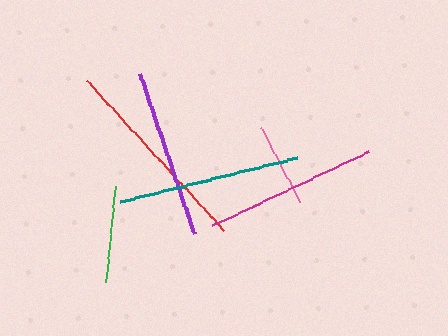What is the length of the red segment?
The red segment is approximately 204 pixels long.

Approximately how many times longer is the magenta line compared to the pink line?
The magenta line is approximately 2.0 times the length of the pink line.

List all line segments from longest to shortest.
From longest to shortest: red, teal, magenta, purple, green, pink.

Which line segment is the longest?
The red line is the longest at approximately 204 pixels.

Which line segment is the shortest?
The pink line is the shortest at approximately 84 pixels.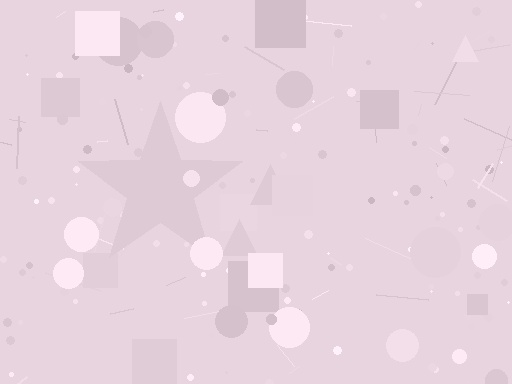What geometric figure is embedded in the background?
A star is embedded in the background.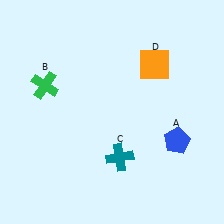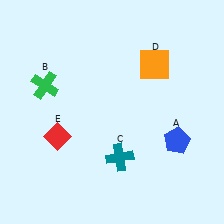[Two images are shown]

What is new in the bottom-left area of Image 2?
A red diamond (E) was added in the bottom-left area of Image 2.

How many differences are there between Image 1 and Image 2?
There is 1 difference between the two images.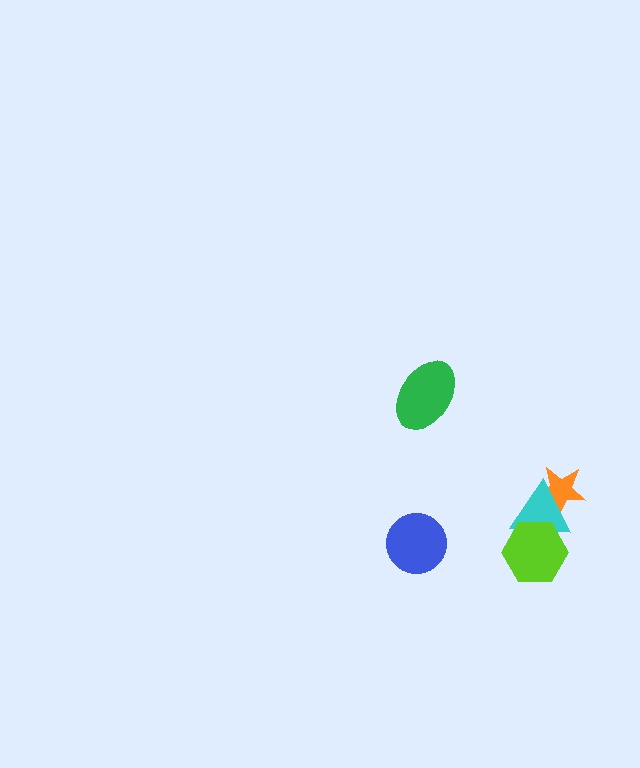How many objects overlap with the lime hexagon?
1 object overlaps with the lime hexagon.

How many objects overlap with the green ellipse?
0 objects overlap with the green ellipse.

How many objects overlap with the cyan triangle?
2 objects overlap with the cyan triangle.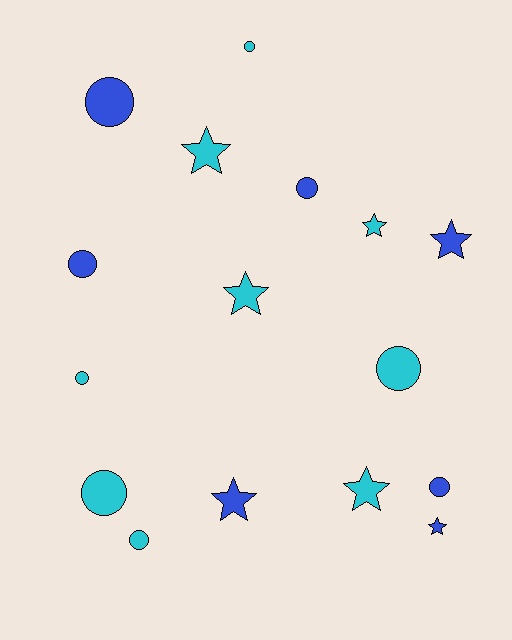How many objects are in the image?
There are 16 objects.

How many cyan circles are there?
There are 5 cyan circles.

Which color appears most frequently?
Cyan, with 9 objects.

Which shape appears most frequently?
Circle, with 9 objects.